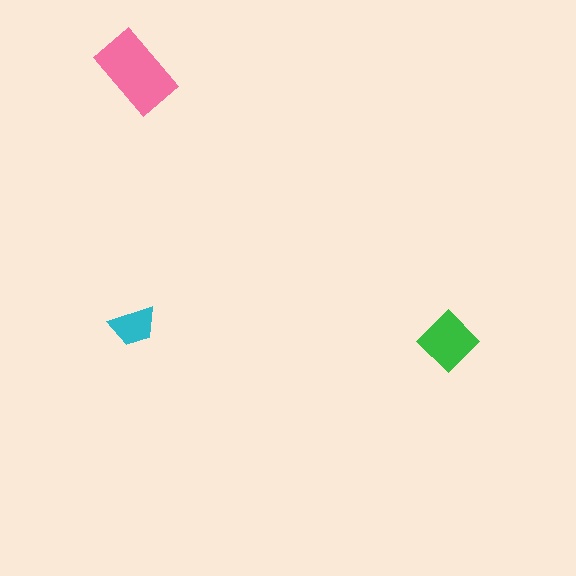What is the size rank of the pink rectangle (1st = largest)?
1st.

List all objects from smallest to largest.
The cyan trapezoid, the green diamond, the pink rectangle.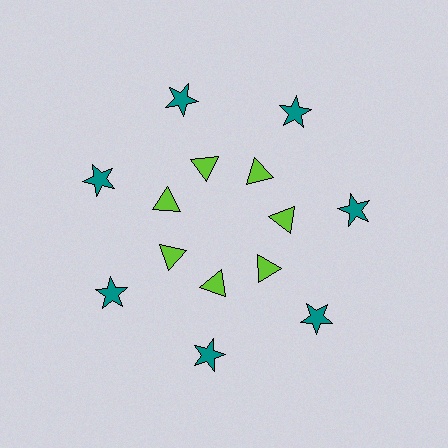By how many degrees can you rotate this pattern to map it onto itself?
The pattern maps onto itself every 51 degrees of rotation.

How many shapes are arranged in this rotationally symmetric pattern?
There are 14 shapes, arranged in 7 groups of 2.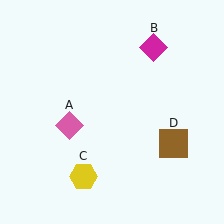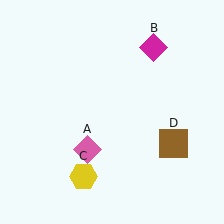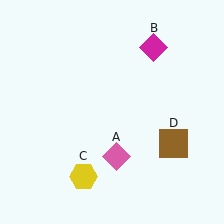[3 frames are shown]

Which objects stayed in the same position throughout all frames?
Magenta diamond (object B) and yellow hexagon (object C) and brown square (object D) remained stationary.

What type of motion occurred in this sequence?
The pink diamond (object A) rotated counterclockwise around the center of the scene.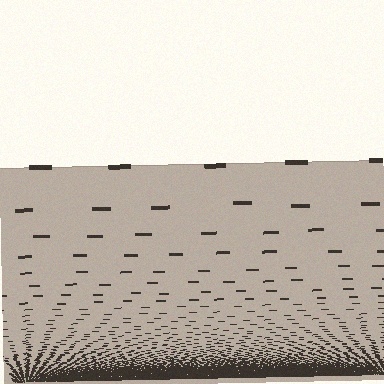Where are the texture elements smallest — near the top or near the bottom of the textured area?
Near the bottom.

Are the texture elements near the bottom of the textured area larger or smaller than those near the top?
Smaller. The gradient is inverted — elements near the bottom are smaller and denser.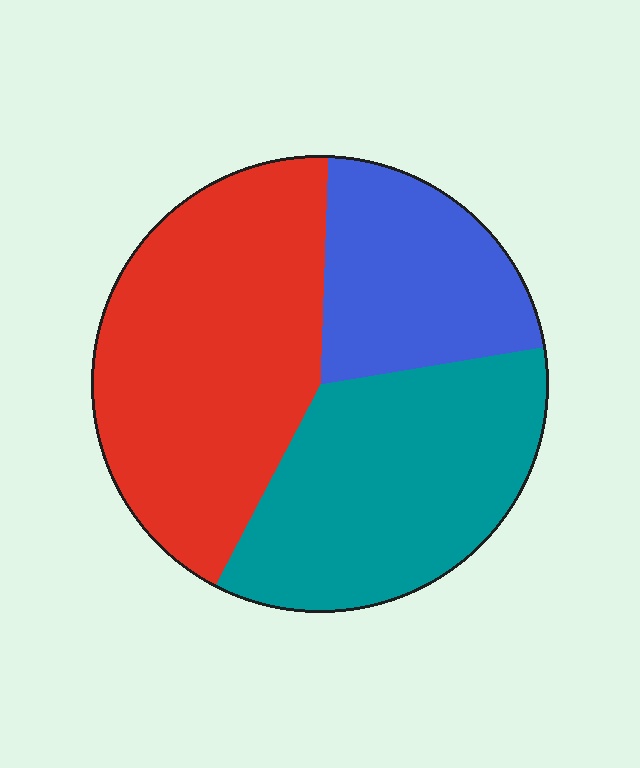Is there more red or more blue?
Red.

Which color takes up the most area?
Red, at roughly 45%.